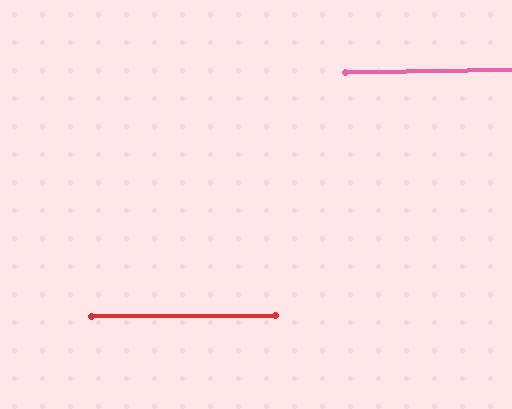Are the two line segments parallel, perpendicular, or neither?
Parallel — their directions differ by only 0.7°.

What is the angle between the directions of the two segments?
Approximately 1 degree.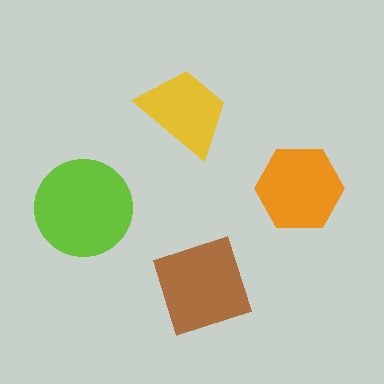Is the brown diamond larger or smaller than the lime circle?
Smaller.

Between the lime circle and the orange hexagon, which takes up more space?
The lime circle.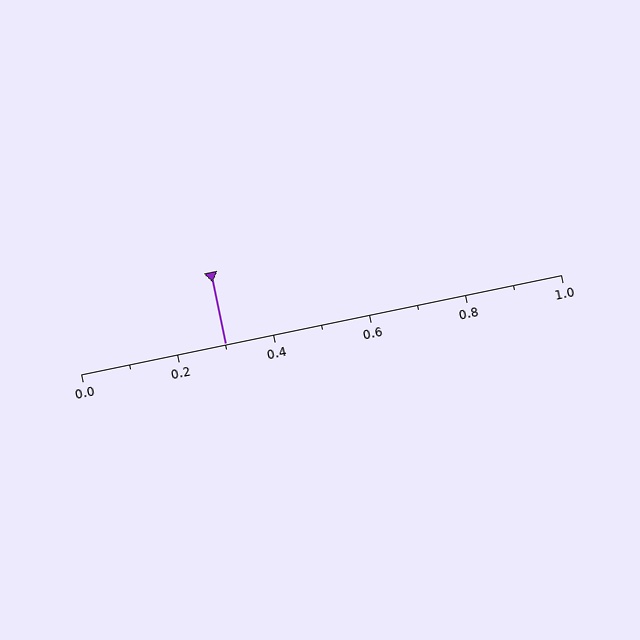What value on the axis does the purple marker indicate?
The marker indicates approximately 0.3.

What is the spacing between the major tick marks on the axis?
The major ticks are spaced 0.2 apart.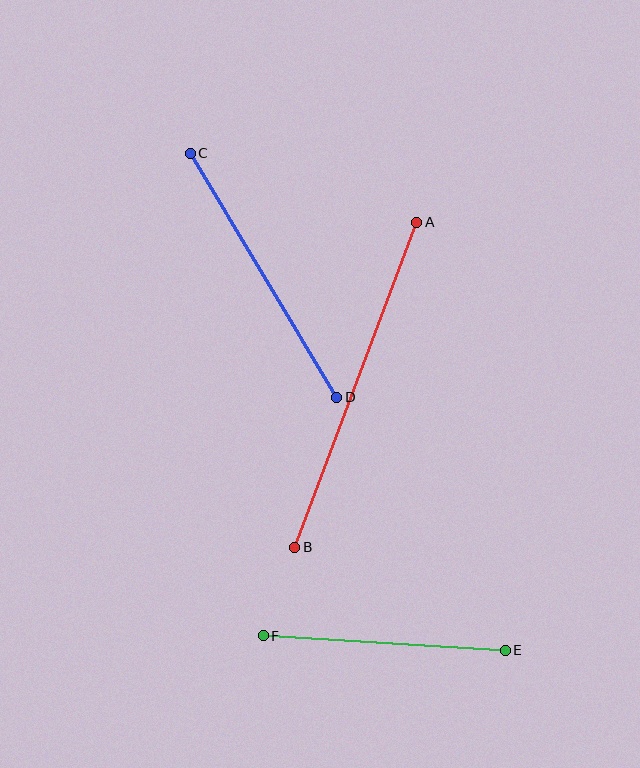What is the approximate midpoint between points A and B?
The midpoint is at approximately (356, 385) pixels.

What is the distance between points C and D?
The distance is approximately 285 pixels.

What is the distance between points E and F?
The distance is approximately 242 pixels.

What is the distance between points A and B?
The distance is approximately 347 pixels.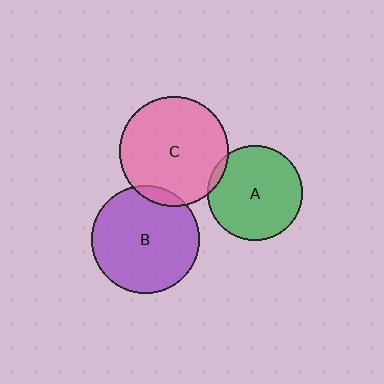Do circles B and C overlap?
Yes.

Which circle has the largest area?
Circle C (pink).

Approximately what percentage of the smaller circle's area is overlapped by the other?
Approximately 5%.